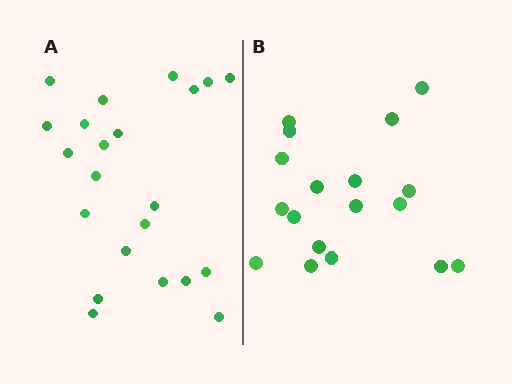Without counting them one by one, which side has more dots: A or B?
Region A (the left region) has more dots.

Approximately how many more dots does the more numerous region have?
Region A has about 4 more dots than region B.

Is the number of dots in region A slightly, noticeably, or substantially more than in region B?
Region A has only slightly more — the two regions are fairly close. The ratio is roughly 1.2 to 1.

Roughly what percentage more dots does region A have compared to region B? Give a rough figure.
About 20% more.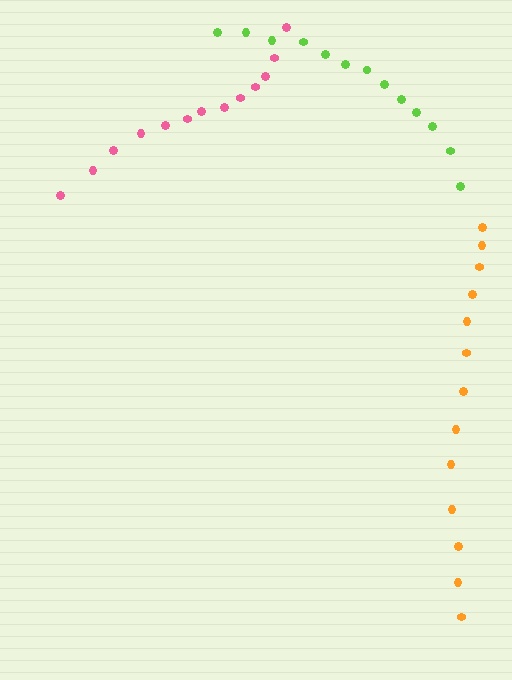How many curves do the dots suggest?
There are 3 distinct paths.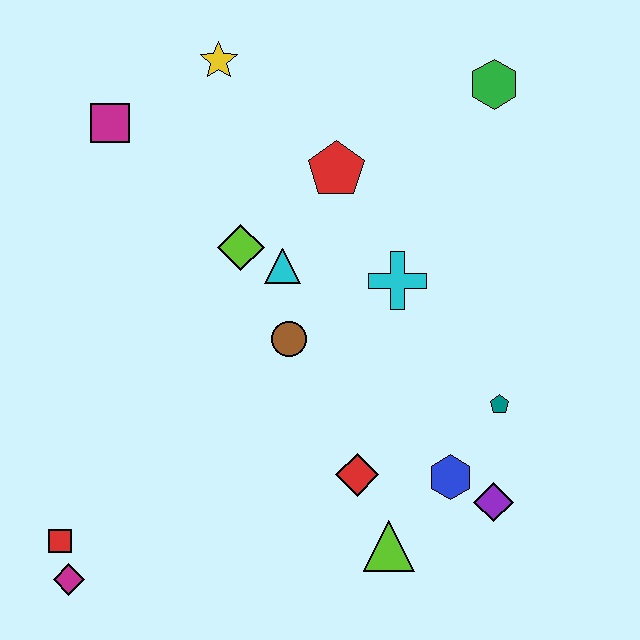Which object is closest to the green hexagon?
The red pentagon is closest to the green hexagon.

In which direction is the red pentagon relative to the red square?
The red pentagon is above the red square.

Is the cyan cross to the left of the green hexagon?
Yes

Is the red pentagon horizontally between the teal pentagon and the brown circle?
Yes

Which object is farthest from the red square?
The green hexagon is farthest from the red square.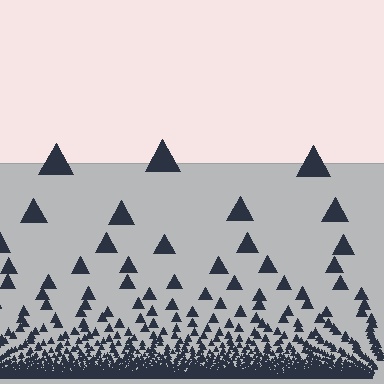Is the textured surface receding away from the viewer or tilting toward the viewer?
The surface appears to tilt toward the viewer. Texture elements get larger and sparser toward the top.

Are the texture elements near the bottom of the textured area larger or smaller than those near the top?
Smaller. The gradient is inverted — elements near the bottom are smaller and denser.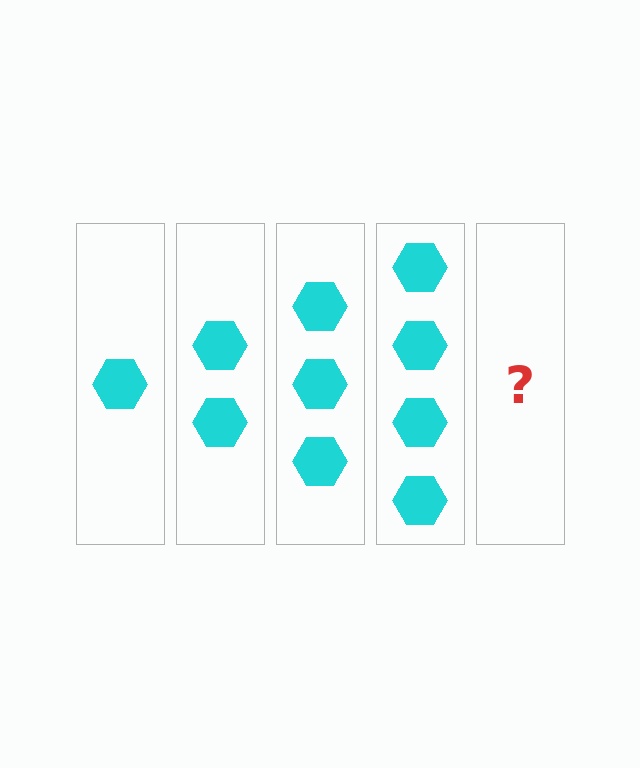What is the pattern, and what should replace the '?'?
The pattern is that each step adds one more hexagon. The '?' should be 5 hexagons.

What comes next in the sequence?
The next element should be 5 hexagons.